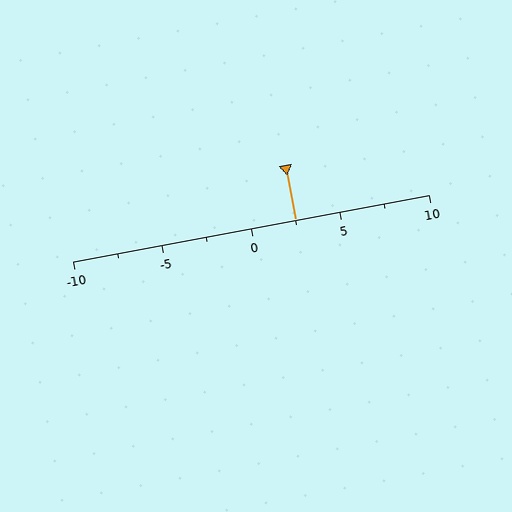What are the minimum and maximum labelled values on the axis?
The axis runs from -10 to 10.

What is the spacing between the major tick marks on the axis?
The major ticks are spaced 5 apart.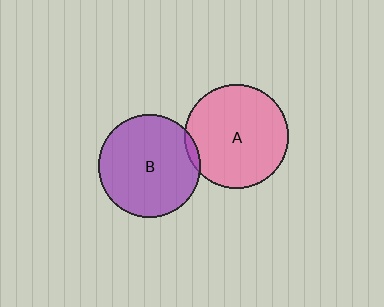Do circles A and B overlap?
Yes.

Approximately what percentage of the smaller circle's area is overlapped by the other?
Approximately 5%.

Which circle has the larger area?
Circle A (pink).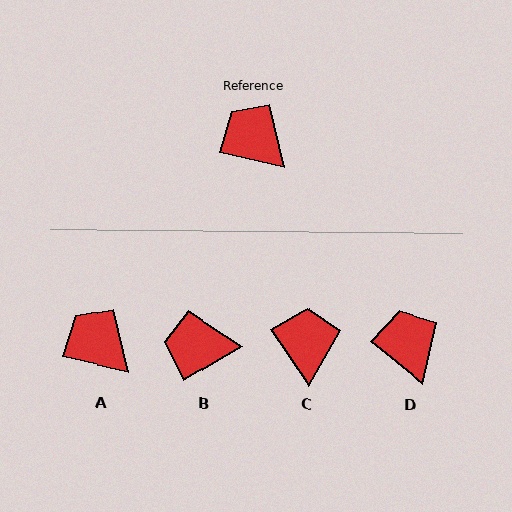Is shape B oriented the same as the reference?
No, it is off by about 43 degrees.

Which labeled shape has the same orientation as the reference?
A.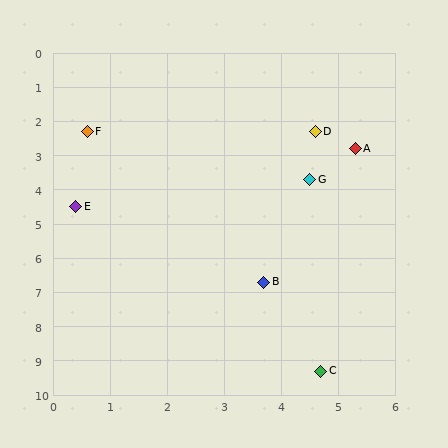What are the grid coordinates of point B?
Point B is at approximately (3.7, 6.7).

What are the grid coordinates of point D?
Point D is at approximately (4.6, 2.3).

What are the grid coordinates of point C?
Point C is at approximately (4.7, 9.3).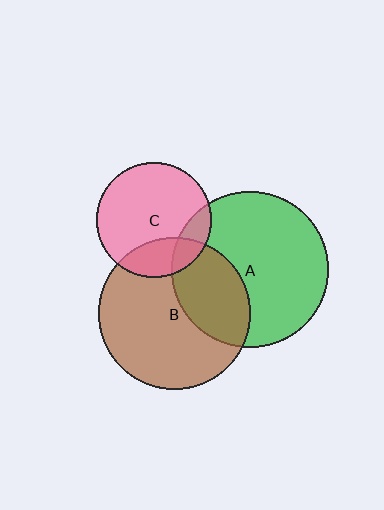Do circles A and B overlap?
Yes.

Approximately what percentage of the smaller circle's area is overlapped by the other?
Approximately 35%.